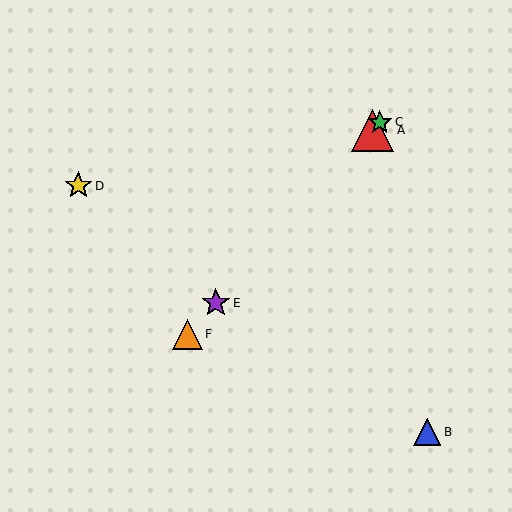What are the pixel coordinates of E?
Object E is at (216, 303).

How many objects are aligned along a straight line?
4 objects (A, C, E, F) are aligned along a straight line.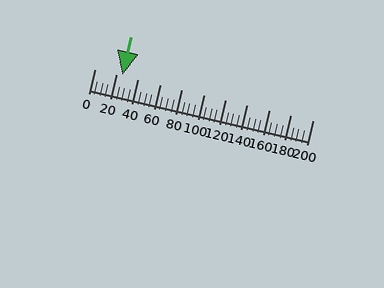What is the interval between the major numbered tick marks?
The major tick marks are spaced 20 units apart.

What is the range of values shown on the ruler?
The ruler shows values from 0 to 200.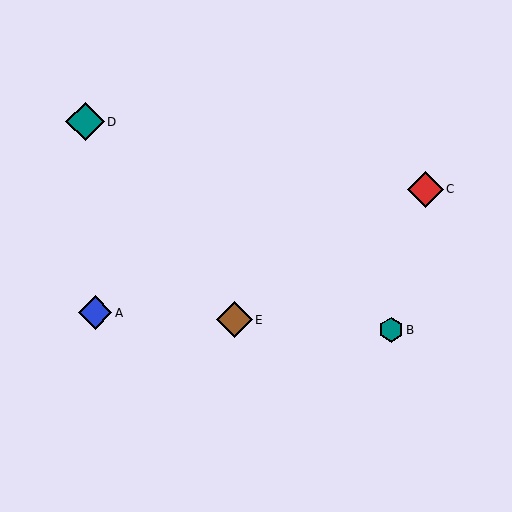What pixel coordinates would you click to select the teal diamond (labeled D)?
Click at (85, 122) to select the teal diamond D.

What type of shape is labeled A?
Shape A is a blue diamond.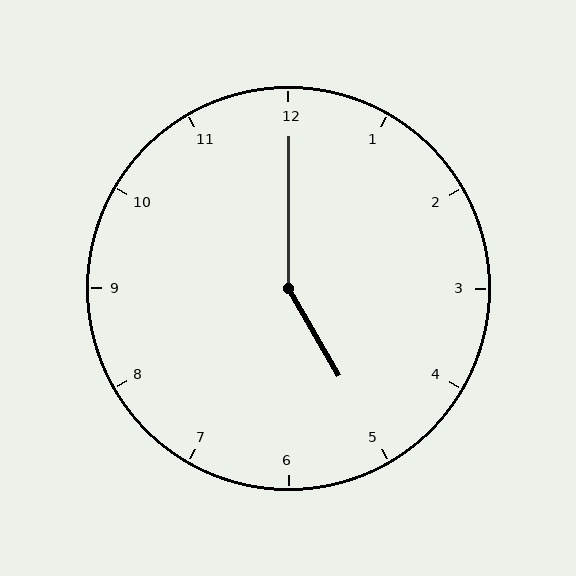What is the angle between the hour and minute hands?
Approximately 150 degrees.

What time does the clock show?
5:00.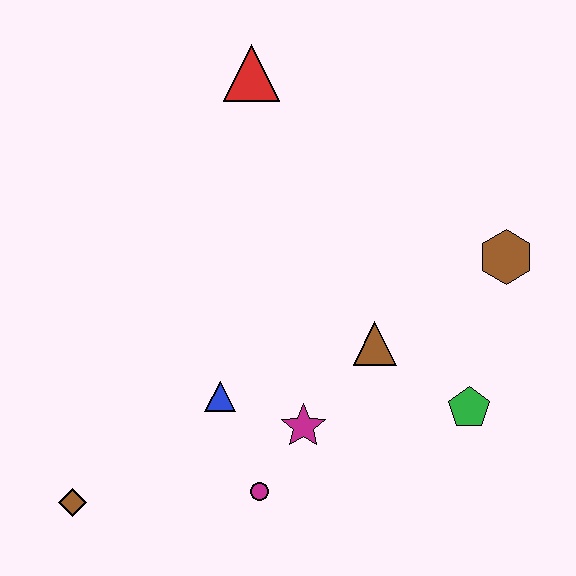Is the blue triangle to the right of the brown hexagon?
No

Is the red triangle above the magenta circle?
Yes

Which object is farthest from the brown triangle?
The brown diamond is farthest from the brown triangle.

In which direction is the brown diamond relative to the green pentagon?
The brown diamond is to the left of the green pentagon.